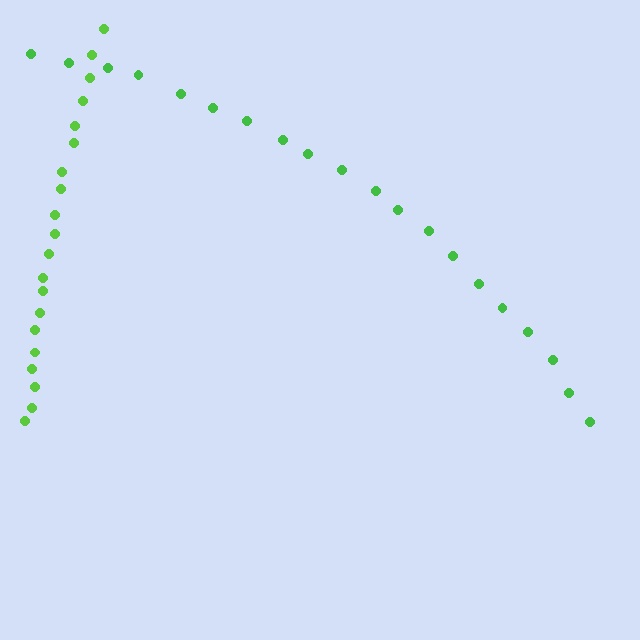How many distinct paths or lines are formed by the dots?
There are 2 distinct paths.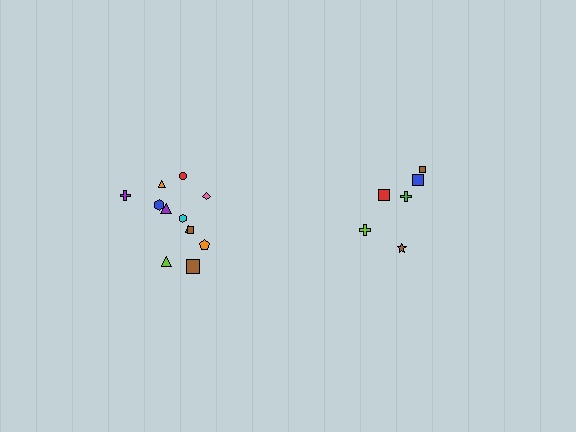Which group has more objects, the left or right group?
The left group.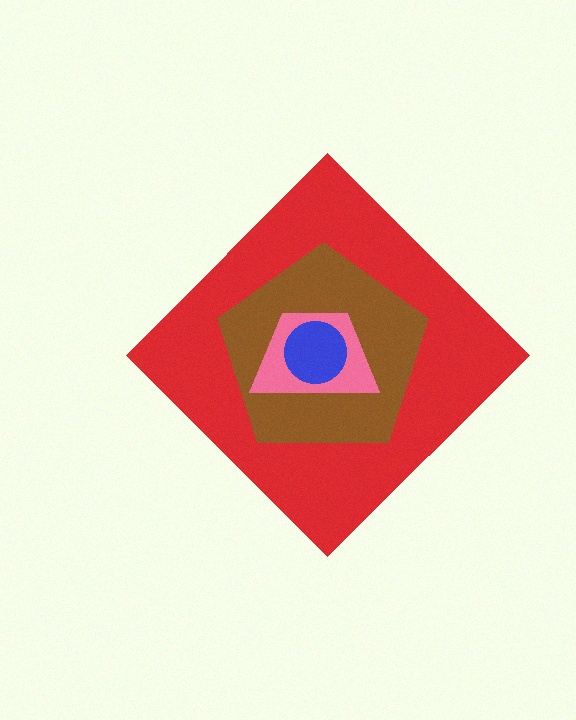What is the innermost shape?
The blue circle.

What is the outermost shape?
The red diamond.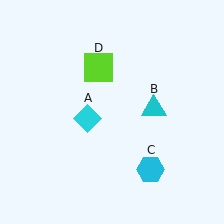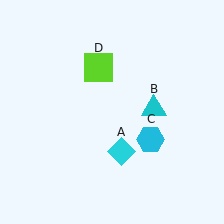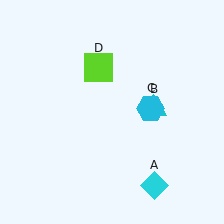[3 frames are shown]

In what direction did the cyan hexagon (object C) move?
The cyan hexagon (object C) moved up.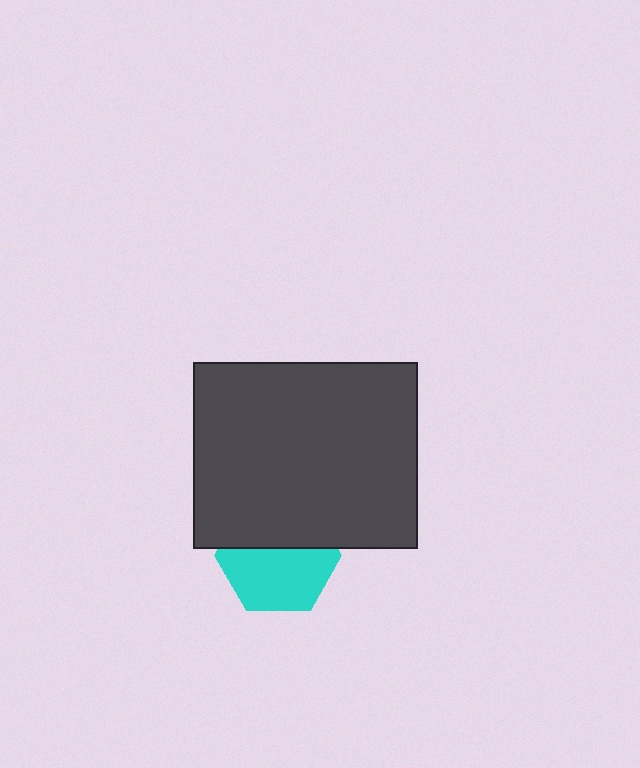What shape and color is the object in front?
The object in front is a dark gray rectangle.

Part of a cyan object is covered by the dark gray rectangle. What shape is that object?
It is a hexagon.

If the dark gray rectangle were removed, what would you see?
You would see the complete cyan hexagon.